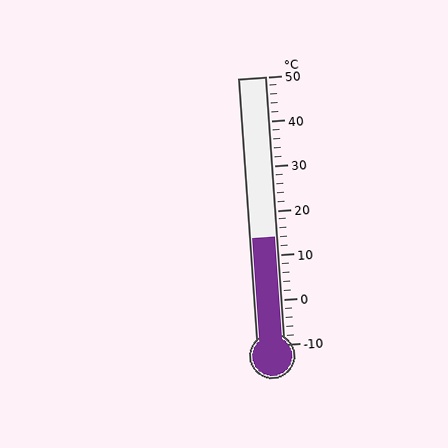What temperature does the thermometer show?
The thermometer shows approximately 14°C.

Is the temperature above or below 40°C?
The temperature is below 40°C.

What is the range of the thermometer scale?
The thermometer scale ranges from -10°C to 50°C.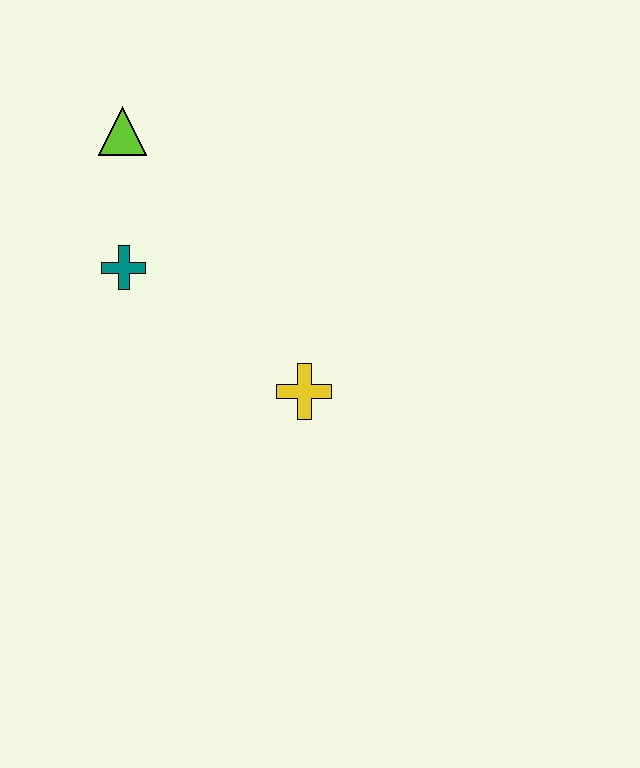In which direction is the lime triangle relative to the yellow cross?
The lime triangle is above the yellow cross.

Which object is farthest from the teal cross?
The yellow cross is farthest from the teal cross.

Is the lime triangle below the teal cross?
No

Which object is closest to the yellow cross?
The teal cross is closest to the yellow cross.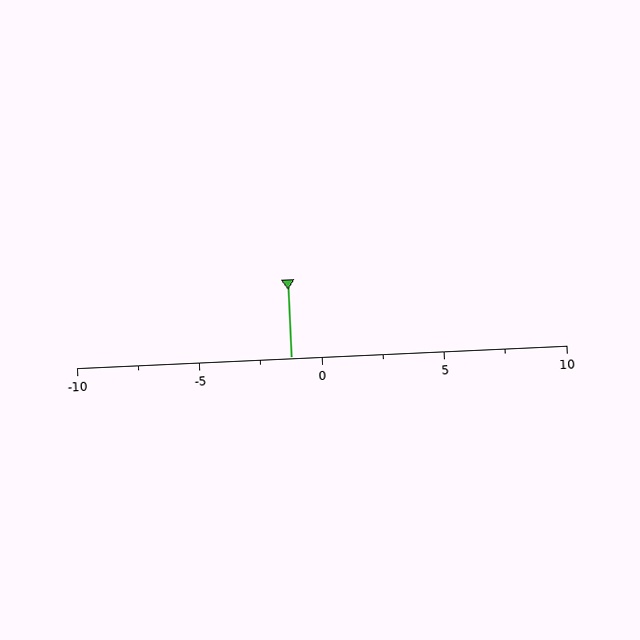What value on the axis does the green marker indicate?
The marker indicates approximately -1.2.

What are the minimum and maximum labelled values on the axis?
The axis runs from -10 to 10.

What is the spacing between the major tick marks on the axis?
The major ticks are spaced 5 apart.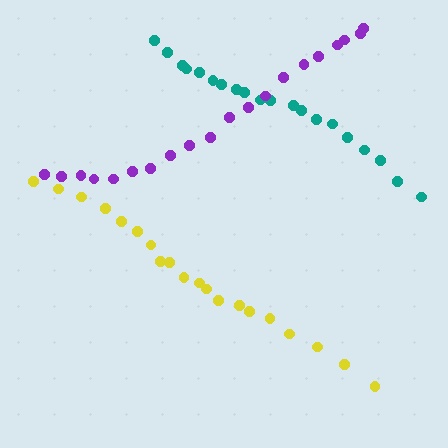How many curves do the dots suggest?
There are 3 distinct paths.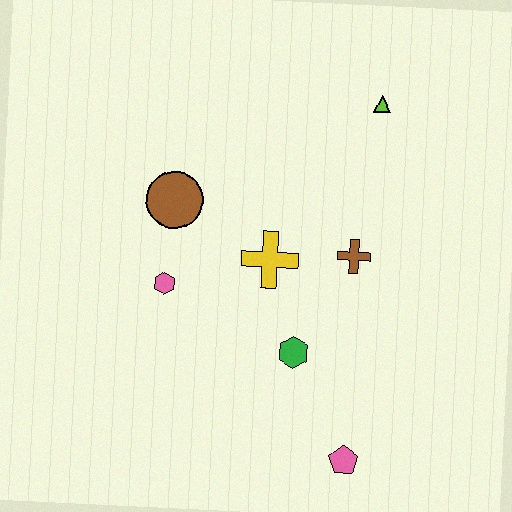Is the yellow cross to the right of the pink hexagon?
Yes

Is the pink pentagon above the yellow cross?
No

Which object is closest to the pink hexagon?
The brown circle is closest to the pink hexagon.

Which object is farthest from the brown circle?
The pink pentagon is farthest from the brown circle.